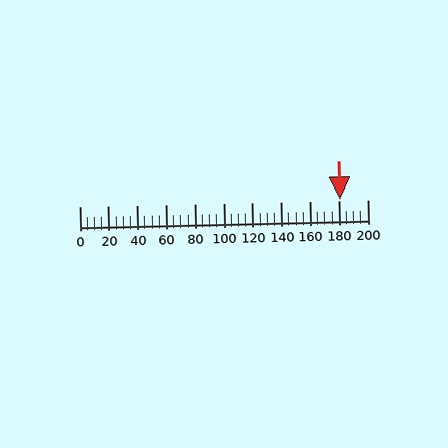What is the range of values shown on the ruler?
The ruler shows values from 0 to 200.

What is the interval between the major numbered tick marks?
The major tick marks are spaced 20 units apart.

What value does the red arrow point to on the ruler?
The red arrow points to approximately 181.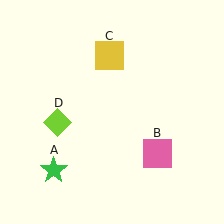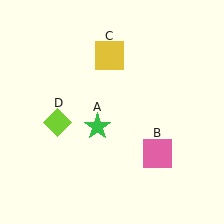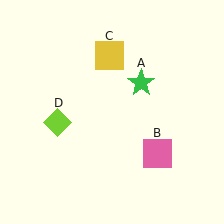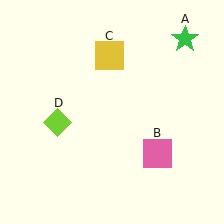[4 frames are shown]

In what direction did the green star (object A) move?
The green star (object A) moved up and to the right.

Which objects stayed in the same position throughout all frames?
Pink square (object B) and yellow square (object C) and lime diamond (object D) remained stationary.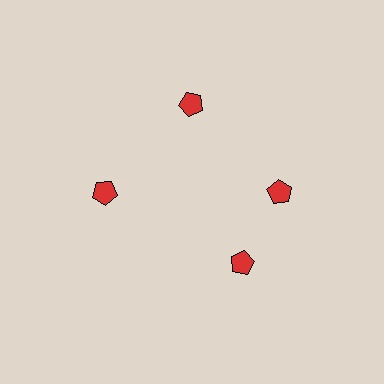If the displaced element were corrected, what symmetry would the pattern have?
It would have 4-fold rotational symmetry — the pattern would map onto itself every 90 degrees.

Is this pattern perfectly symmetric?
No. The 4 red pentagons are arranged in a ring, but one element near the 6 o'clock position is rotated out of alignment along the ring, breaking the 4-fold rotational symmetry.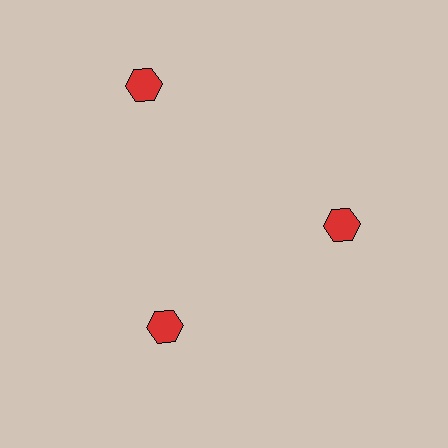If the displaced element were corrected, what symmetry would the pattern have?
It would have 3-fold rotational symmetry — the pattern would map onto itself every 120 degrees.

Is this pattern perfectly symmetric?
No. The 3 red hexagons are arranged in a ring, but one element near the 11 o'clock position is pushed outward from the center, breaking the 3-fold rotational symmetry.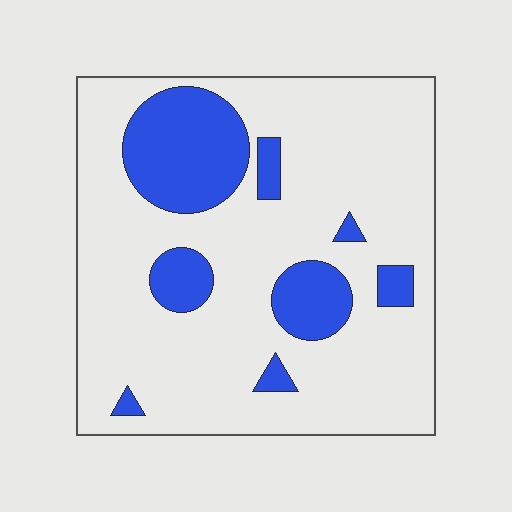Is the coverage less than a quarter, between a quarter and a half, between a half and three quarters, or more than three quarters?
Less than a quarter.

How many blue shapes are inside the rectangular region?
8.